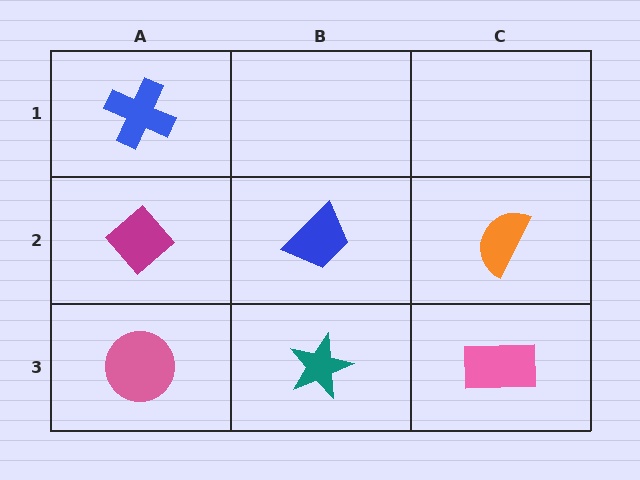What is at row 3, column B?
A teal star.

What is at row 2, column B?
A blue trapezoid.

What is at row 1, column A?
A blue cross.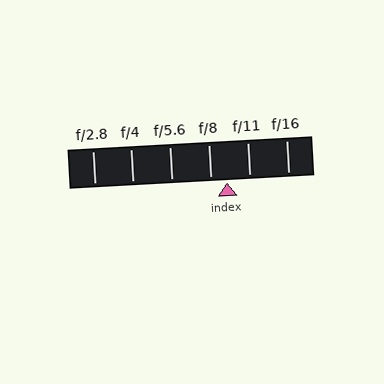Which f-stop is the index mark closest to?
The index mark is closest to f/8.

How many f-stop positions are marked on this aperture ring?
There are 6 f-stop positions marked.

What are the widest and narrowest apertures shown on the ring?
The widest aperture shown is f/2.8 and the narrowest is f/16.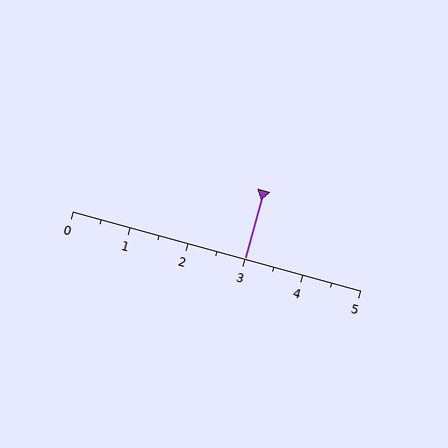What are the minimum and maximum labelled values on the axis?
The axis runs from 0 to 5.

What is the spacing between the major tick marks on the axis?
The major ticks are spaced 1 apart.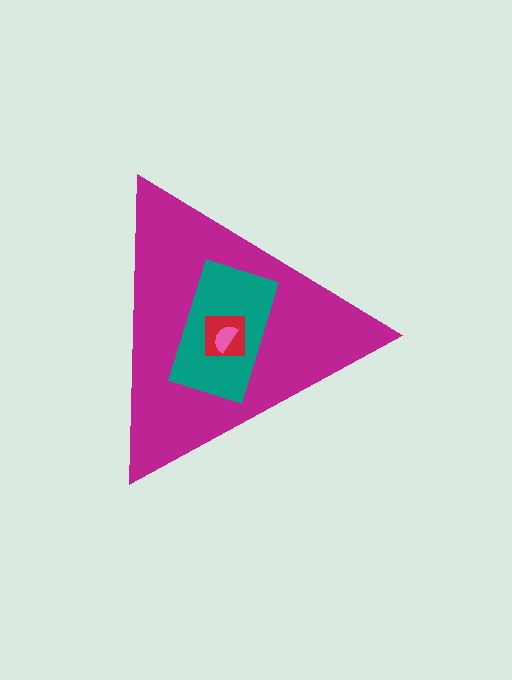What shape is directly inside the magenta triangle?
The teal rectangle.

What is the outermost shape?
The magenta triangle.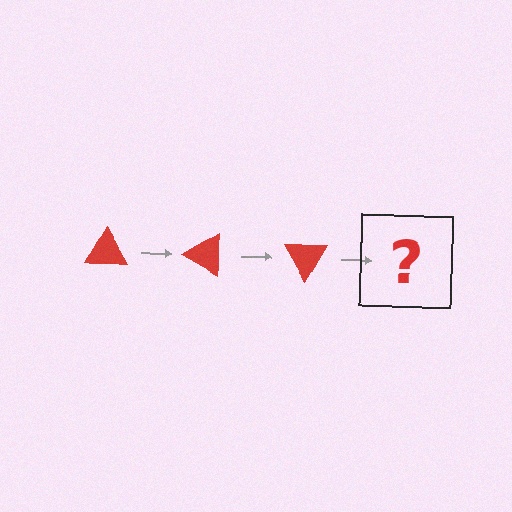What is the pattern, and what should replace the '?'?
The pattern is that the triangle rotates 30 degrees each step. The '?' should be a red triangle rotated 90 degrees.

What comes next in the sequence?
The next element should be a red triangle rotated 90 degrees.